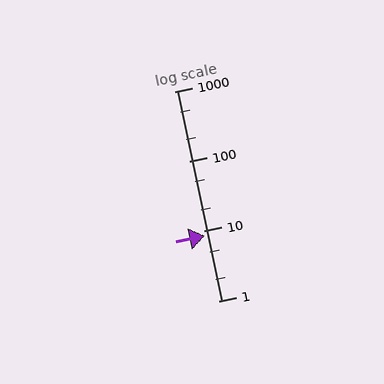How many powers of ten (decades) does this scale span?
The scale spans 3 decades, from 1 to 1000.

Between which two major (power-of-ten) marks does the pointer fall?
The pointer is between 1 and 10.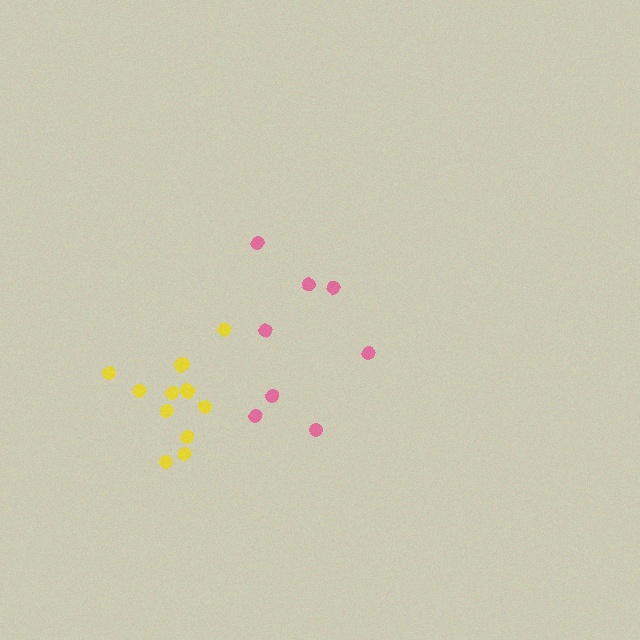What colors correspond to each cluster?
The clusters are colored: pink, yellow.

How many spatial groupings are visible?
There are 2 spatial groupings.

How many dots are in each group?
Group 1: 8 dots, Group 2: 13 dots (21 total).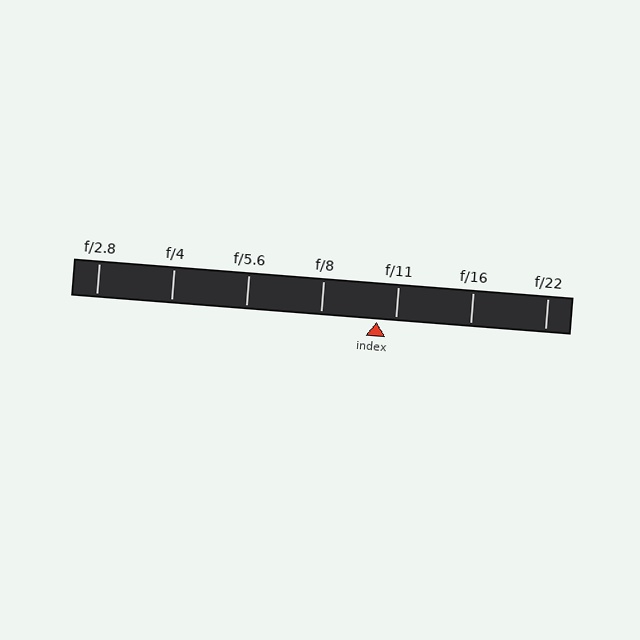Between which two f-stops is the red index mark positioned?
The index mark is between f/8 and f/11.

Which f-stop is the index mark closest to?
The index mark is closest to f/11.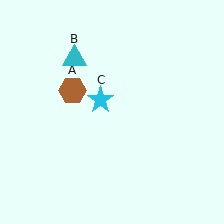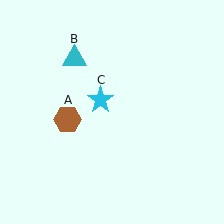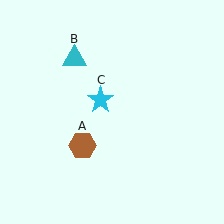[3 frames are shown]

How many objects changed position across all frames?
1 object changed position: brown hexagon (object A).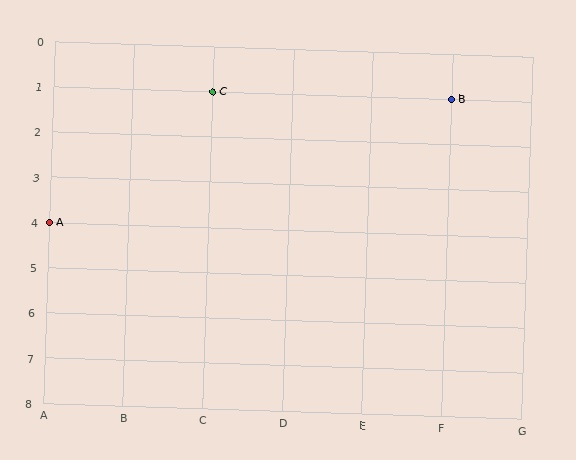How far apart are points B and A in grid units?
Points B and A are 5 columns and 3 rows apart (about 5.8 grid units diagonally).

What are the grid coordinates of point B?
Point B is at grid coordinates (F, 1).